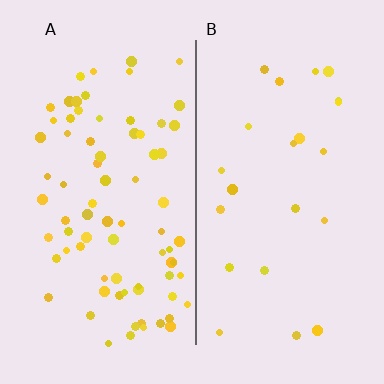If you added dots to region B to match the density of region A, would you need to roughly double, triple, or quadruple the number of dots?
Approximately triple.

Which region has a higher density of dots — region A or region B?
A (the left).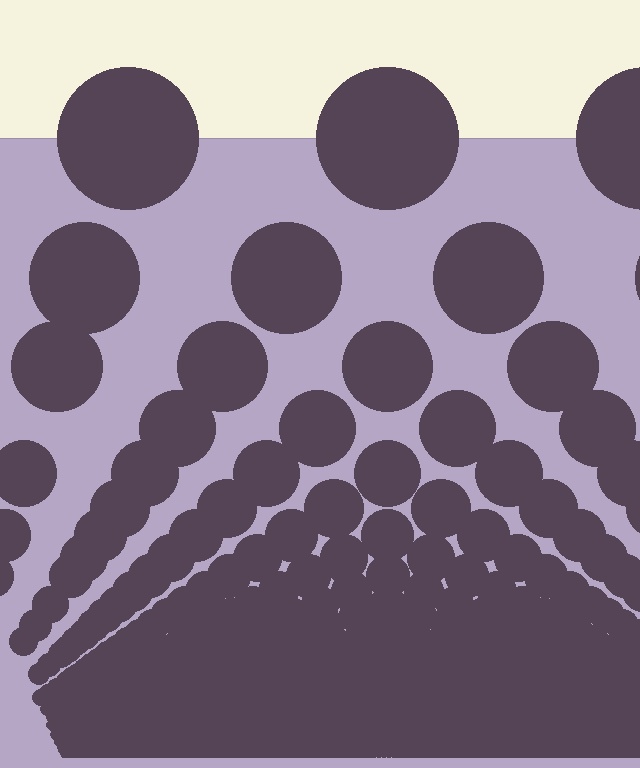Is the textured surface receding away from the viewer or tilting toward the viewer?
The surface appears to tilt toward the viewer. Texture elements get larger and sparser toward the top.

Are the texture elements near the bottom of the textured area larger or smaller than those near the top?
Smaller. The gradient is inverted — elements near the bottom are smaller and denser.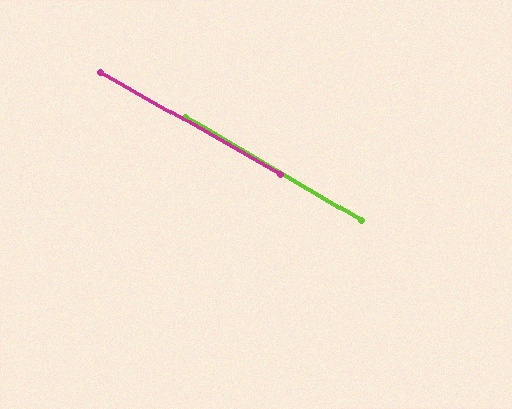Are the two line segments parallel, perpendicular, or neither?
Parallel — their directions differ by only 0.9°.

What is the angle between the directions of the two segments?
Approximately 1 degree.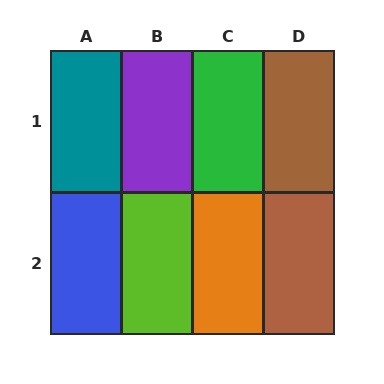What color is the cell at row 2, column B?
Lime.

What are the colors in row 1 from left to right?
Teal, purple, green, brown.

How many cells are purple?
1 cell is purple.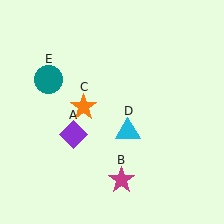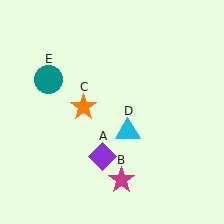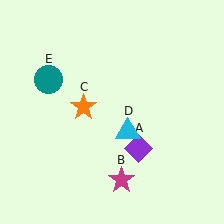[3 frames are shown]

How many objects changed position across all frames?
1 object changed position: purple diamond (object A).